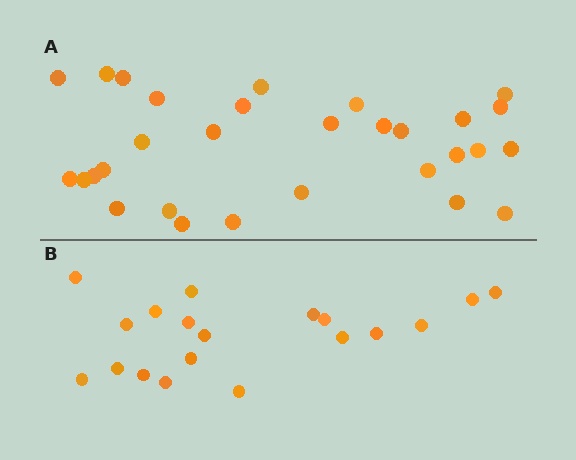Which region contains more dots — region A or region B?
Region A (the top region) has more dots.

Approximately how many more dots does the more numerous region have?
Region A has roughly 12 or so more dots than region B.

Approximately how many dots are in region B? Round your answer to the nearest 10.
About 20 dots. (The exact count is 19, which rounds to 20.)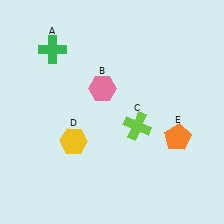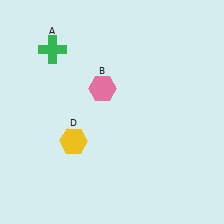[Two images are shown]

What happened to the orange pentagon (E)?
The orange pentagon (E) was removed in Image 2. It was in the bottom-right area of Image 1.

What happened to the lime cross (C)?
The lime cross (C) was removed in Image 2. It was in the bottom-right area of Image 1.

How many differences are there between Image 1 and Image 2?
There are 2 differences between the two images.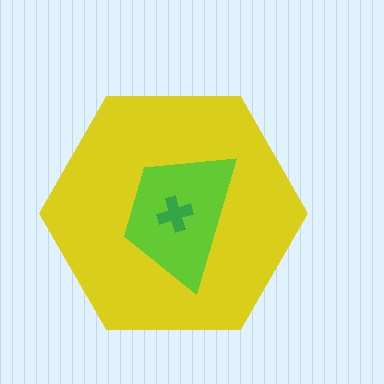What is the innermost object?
The green cross.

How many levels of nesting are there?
3.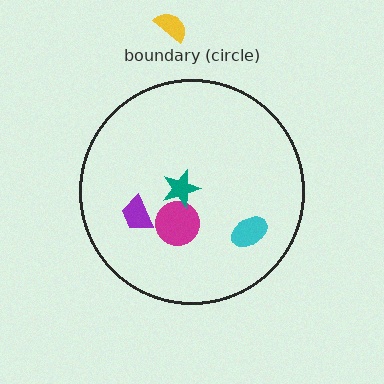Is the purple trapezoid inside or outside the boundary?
Inside.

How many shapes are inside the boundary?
4 inside, 1 outside.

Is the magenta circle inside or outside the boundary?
Inside.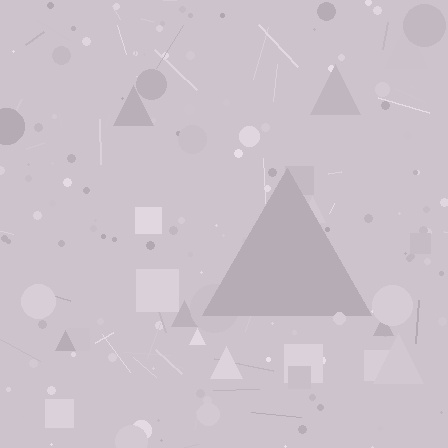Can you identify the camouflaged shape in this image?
The camouflaged shape is a triangle.